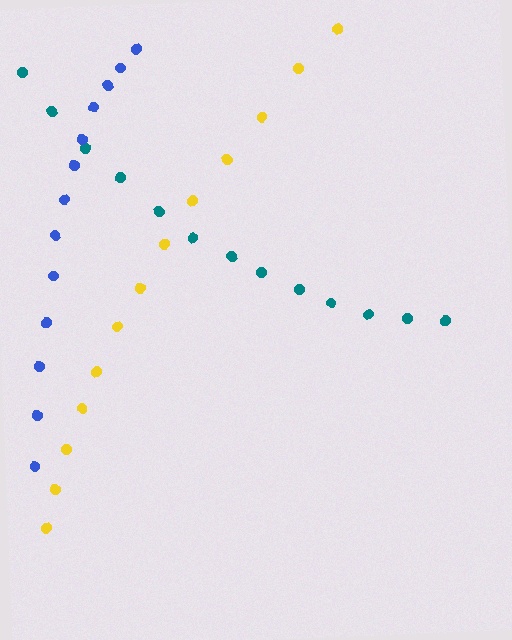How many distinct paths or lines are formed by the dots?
There are 3 distinct paths.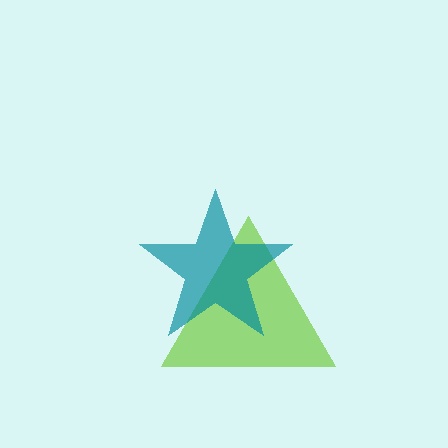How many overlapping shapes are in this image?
There are 2 overlapping shapes in the image.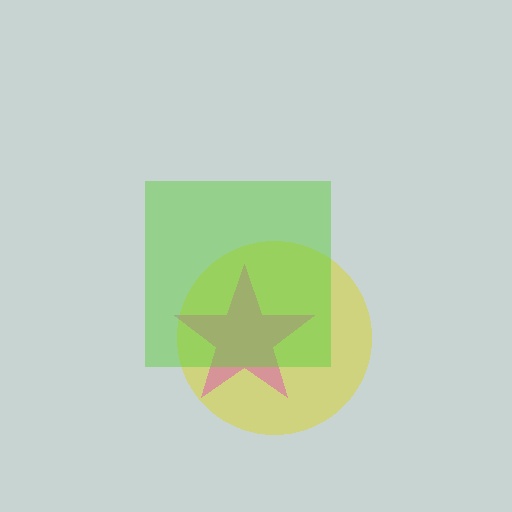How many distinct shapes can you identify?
There are 3 distinct shapes: a yellow circle, a pink star, a lime square.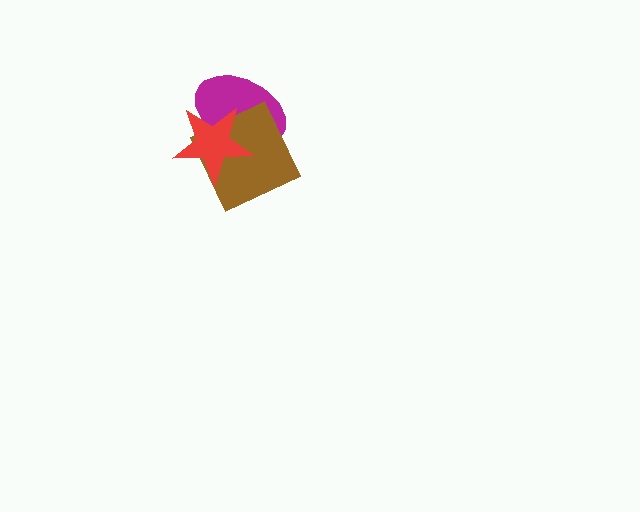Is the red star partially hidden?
No, no other shape covers it.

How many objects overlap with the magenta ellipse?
2 objects overlap with the magenta ellipse.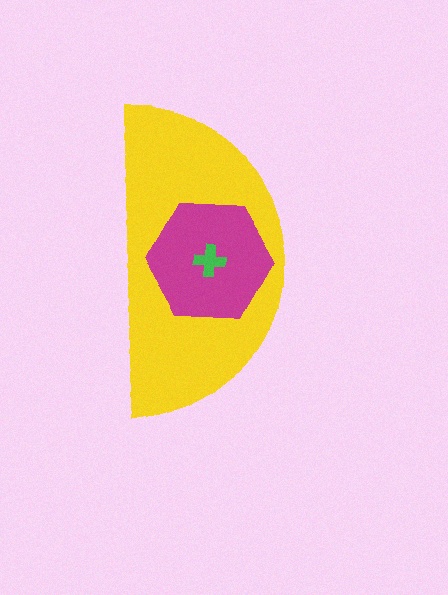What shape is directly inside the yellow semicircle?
The magenta hexagon.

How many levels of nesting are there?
3.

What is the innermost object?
The green cross.